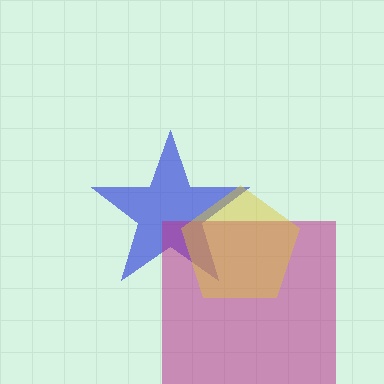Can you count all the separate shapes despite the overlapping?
Yes, there are 3 separate shapes.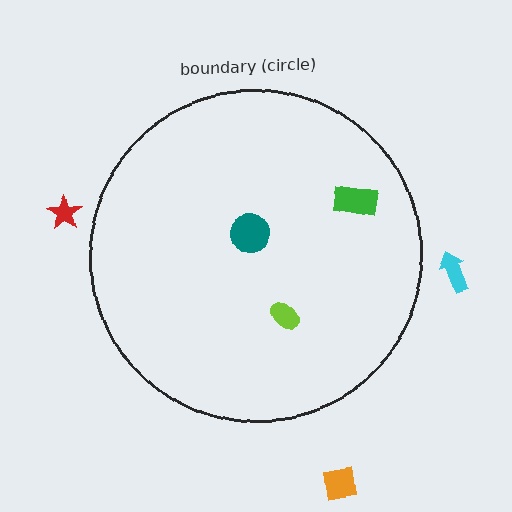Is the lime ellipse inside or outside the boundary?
Inside.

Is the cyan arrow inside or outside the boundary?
Outside.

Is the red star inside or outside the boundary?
Outside.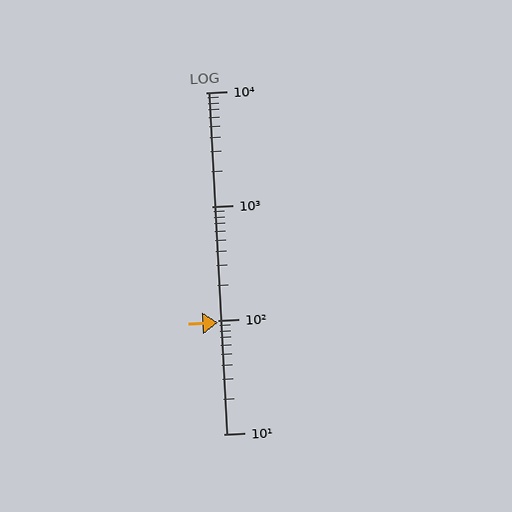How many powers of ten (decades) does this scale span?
The scale spans 3 decades, from 10 to 10000.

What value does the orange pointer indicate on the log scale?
The pointer indicates approximately 96.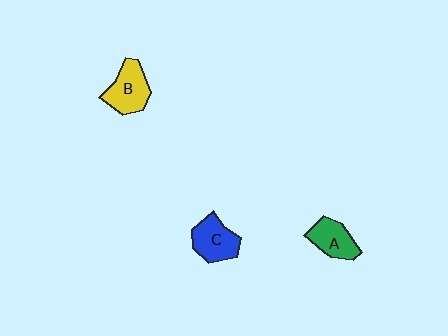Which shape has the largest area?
Shape B (yellow).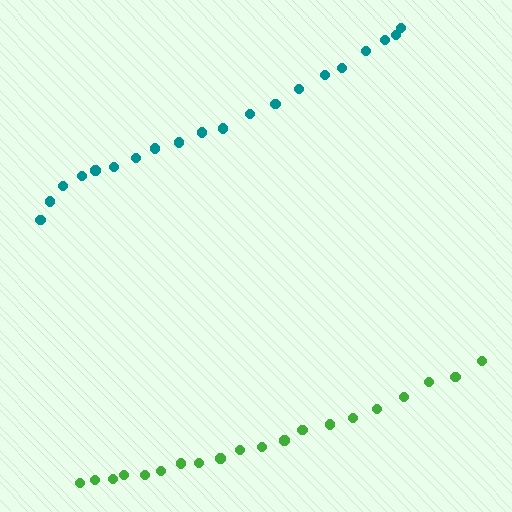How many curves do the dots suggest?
There are 2 distinct paths.